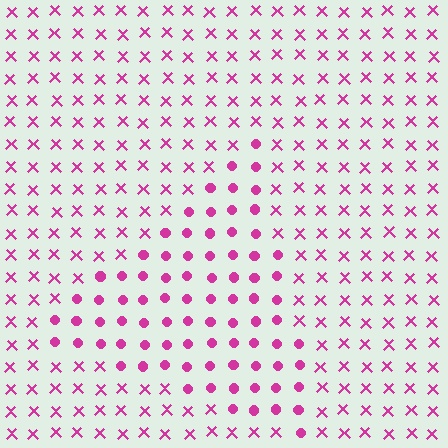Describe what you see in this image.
The image is filled with small magenta elements arranged in a uniform grid. A triangle-shaped region contains circles, while the surrounding area contains X marks. The boundary is defined purely by the change in element shape.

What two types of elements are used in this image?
The image uses circles inside the triangle region and X marks outside it.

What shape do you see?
I see a triangle.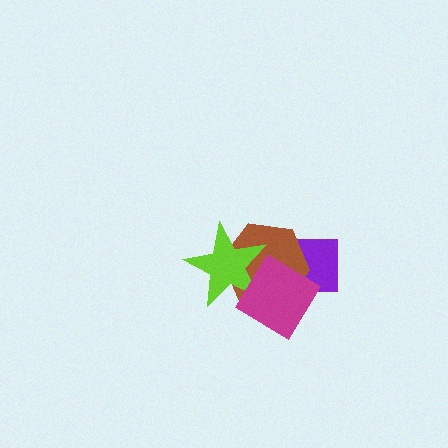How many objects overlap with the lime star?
3 objects overlap with the lime star.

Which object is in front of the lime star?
The magenta diamond is in front of the lime star.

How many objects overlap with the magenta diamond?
3 objects overlap with the magenta diamond.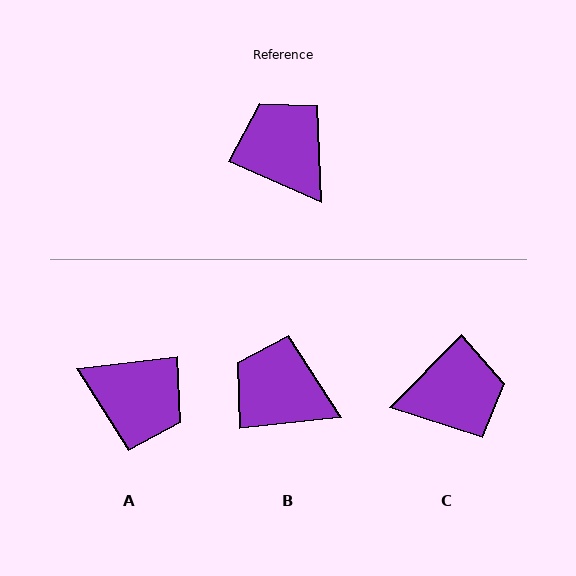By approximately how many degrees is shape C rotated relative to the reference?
Approximately 111 degrees clockwise.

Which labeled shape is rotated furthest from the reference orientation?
A, about 150 degrees away.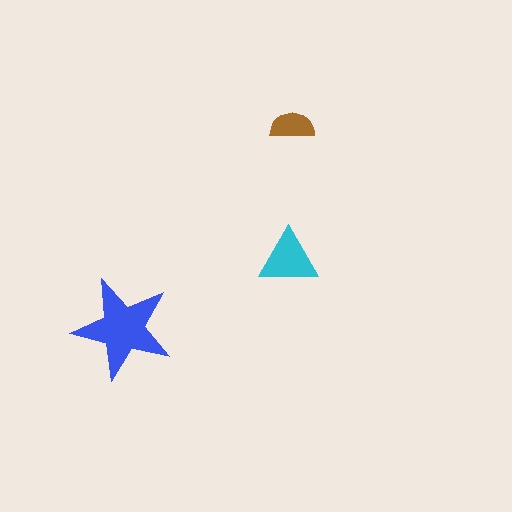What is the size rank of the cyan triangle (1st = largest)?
2nd.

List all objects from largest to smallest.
The blue star, the cyan triangle, the brown semicircle.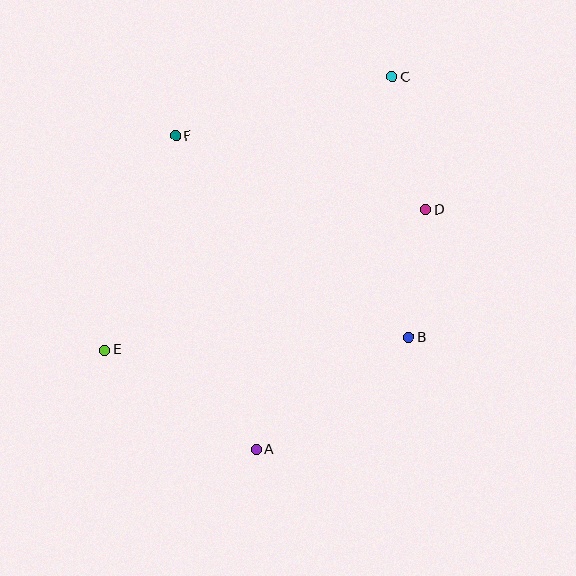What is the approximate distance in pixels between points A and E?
The distance between A and E is approximately 181 pixels.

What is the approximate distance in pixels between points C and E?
The distance between C and E is approximately 396 pixels.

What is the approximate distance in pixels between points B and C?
The distance between B and C is approximately 261 pixels.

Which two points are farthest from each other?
Points A and C are farthest from each other.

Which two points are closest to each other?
Points B and D are closest to each other.